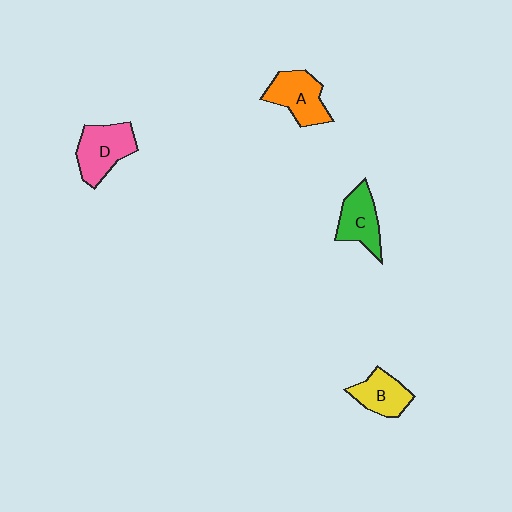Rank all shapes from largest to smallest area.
From largest to smallest: D (pink), A (orange), C (green), B (yellow).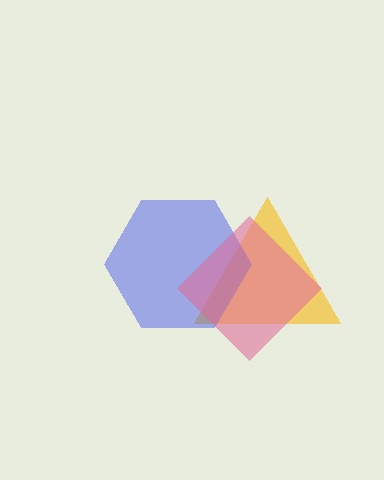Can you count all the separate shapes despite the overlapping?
Yes, there are 3 separate shapes.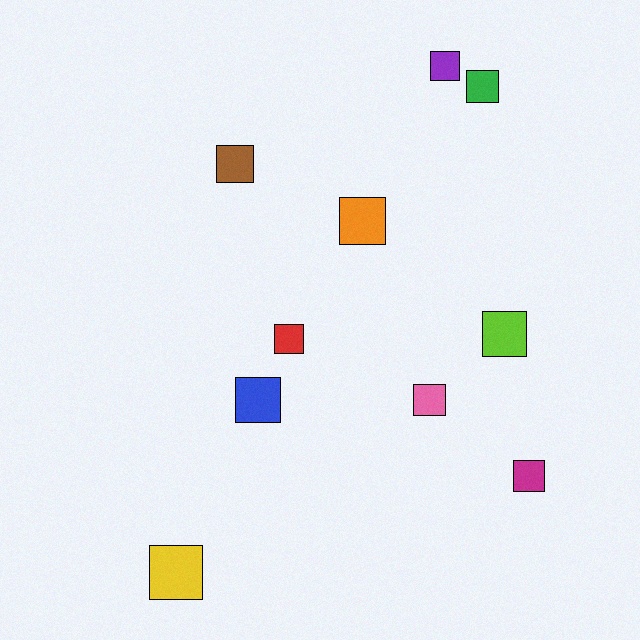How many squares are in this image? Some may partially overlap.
There are 10 squares.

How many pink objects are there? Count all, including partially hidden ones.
There is 1 pink object.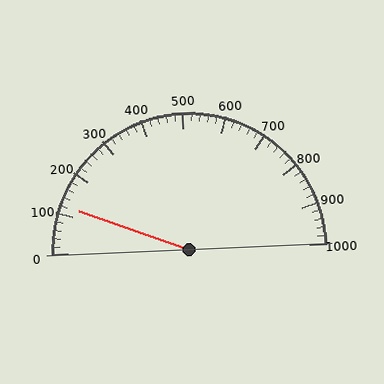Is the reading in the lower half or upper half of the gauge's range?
The reading is in the lower half of the range (0 to 1000).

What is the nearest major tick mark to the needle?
The nearest major tick mark is 100.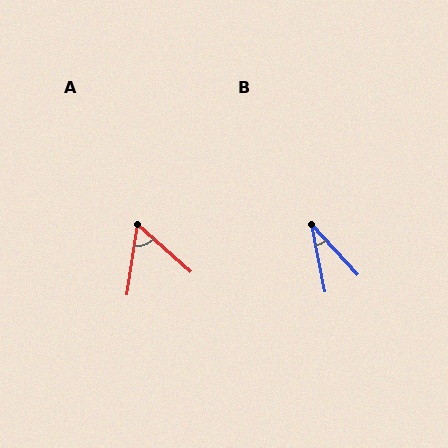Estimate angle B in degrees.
Approximately 31 degrees.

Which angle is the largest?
A, at approximately 57 degrees.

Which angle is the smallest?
B, at approximately 31 degrees.